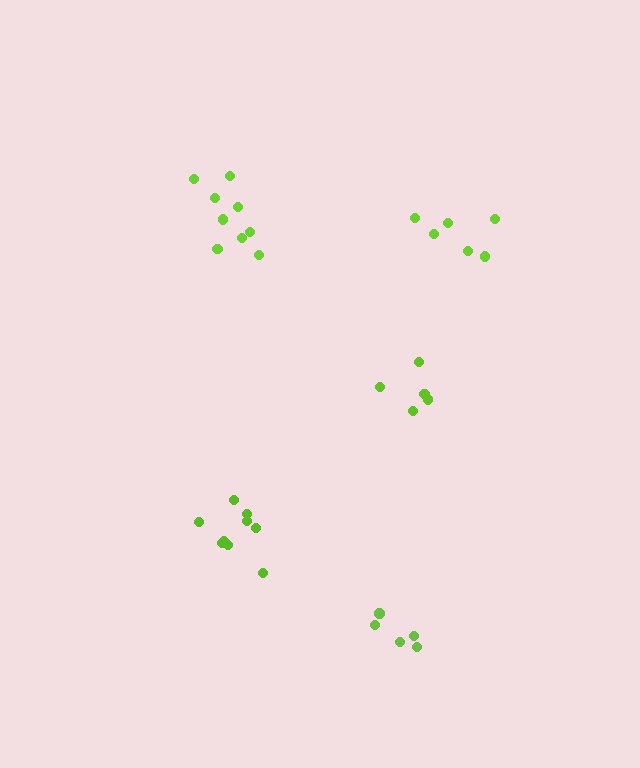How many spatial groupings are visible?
There are 5 spatial groupings.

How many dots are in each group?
Group 1: 5 dots, Group 2: 9 dots, Group 3: 9 dots, Group 4: 6 dots, Group 5: 5 dots (34 total).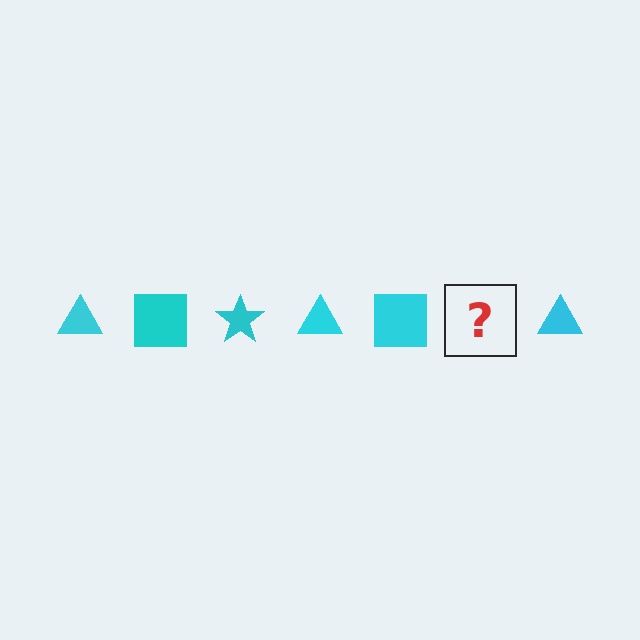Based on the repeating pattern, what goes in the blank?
The blank should be a cyan star.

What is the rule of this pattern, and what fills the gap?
The rule is that the pattern cycles through triangle, square, star shapes in cyan. The gap should be filled with a cyan star.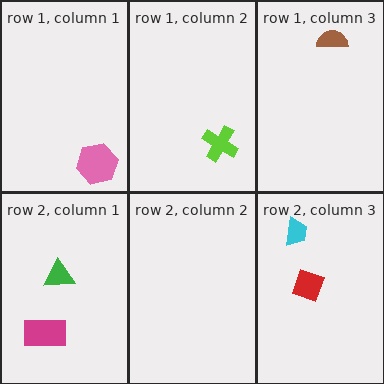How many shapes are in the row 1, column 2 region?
1.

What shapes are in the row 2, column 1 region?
The green triangle, the magenta rectangle.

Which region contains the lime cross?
The row 1, column 2 region.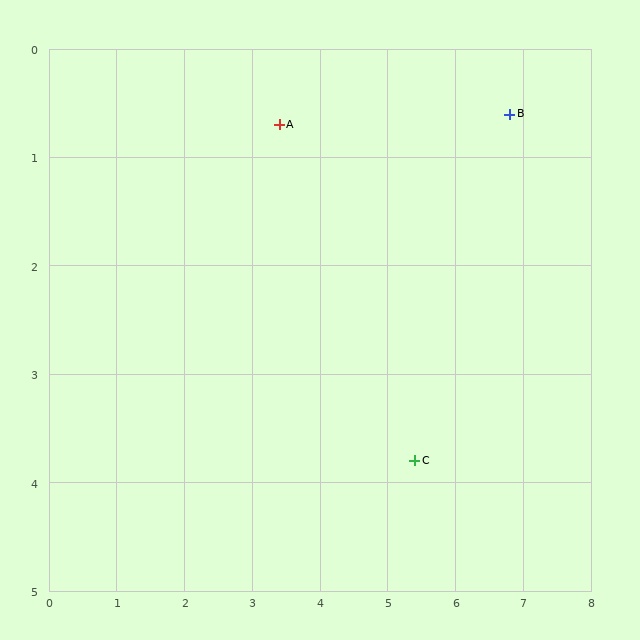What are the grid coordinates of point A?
Point A is at approximately (3.4, 0.7).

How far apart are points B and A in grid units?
Points B and A are about 3.4 grid units apart.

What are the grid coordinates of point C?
Point C is at approximately (5.4, 3.8).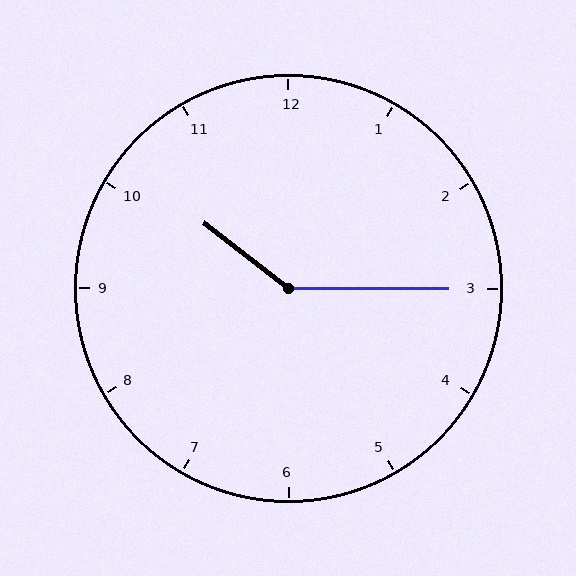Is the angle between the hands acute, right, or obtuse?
It is obtuse.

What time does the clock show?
10:15.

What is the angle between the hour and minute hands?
Approximately 142 degrees.